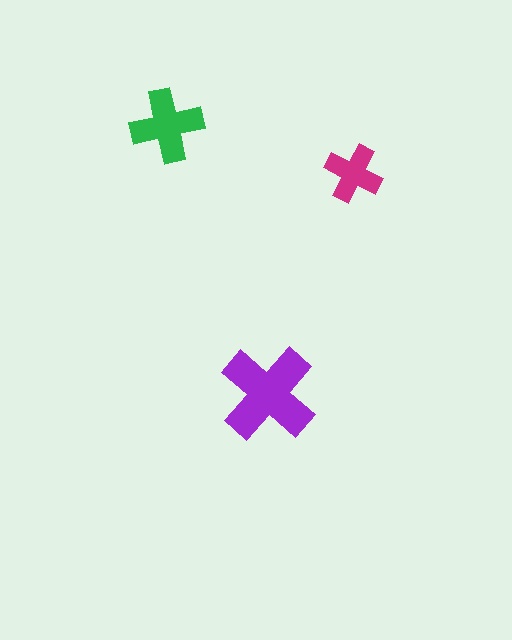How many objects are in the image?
There are 3 objects in the image.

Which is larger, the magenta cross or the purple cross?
The purple one.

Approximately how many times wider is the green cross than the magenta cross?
About 1.5 times wider.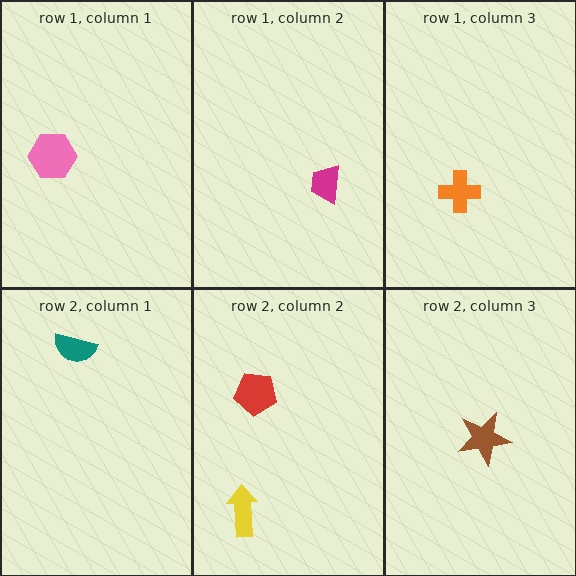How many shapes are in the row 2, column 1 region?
1.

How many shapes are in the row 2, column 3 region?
1.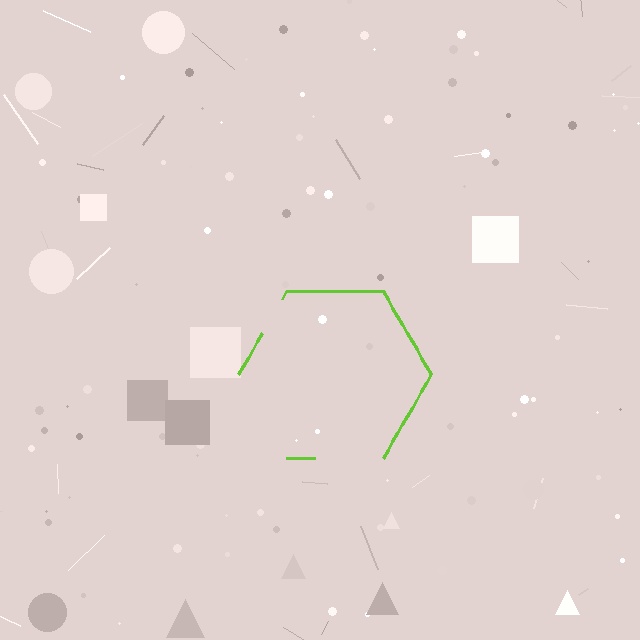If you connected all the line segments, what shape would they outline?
They would outline a hexagon.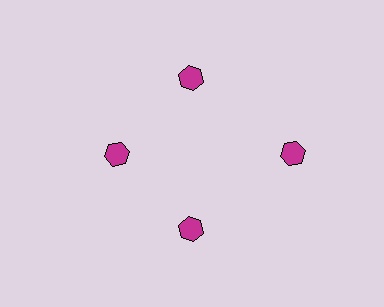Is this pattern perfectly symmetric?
No. The 4 magenta hexagons are arranged in a ring, but one element near the 3 o'clock position is pushed outward from the center, breaking the 4-fold rotational symmetry.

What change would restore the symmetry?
The symmetry would be restored by moving it inward, back onto the ring so that all 4 hexagons sit at equal angles and equal distance from the center.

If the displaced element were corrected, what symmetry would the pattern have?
It would have 4-fold rotational symmetry — the pattern would map onto itself every 90 degrees.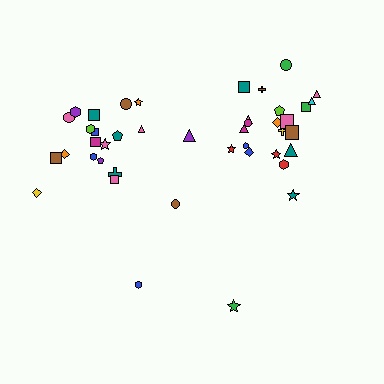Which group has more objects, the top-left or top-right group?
The top-right group.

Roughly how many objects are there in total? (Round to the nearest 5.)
Roughly 45 objects in total.